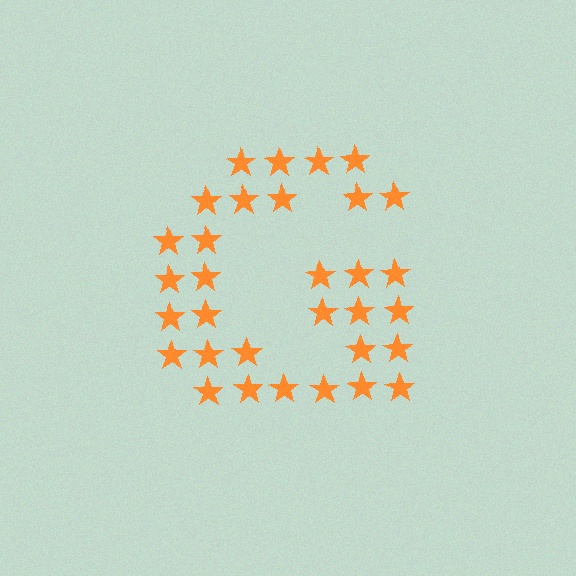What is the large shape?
The large shape is the letter G.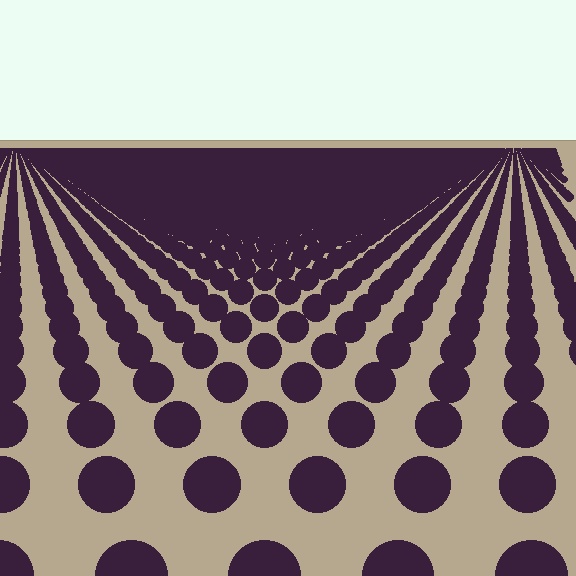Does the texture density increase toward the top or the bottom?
Density increases toward the top.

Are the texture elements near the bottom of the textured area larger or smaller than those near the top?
Larger. Near the bottom, elements are closer to the viewer and appear at a bigger on-screen size.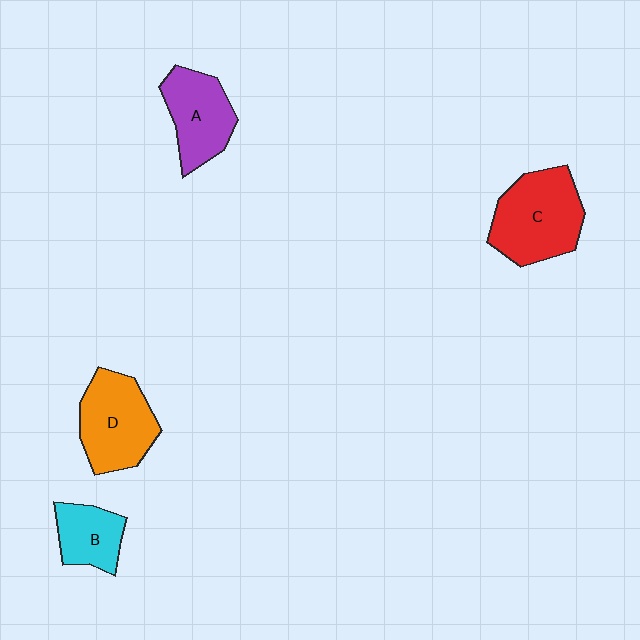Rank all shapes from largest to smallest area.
From largest to smallest: C (red), D (orange), A (purple), B (cyan).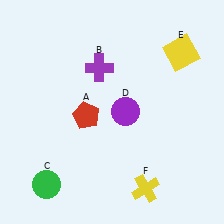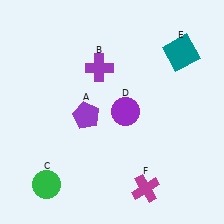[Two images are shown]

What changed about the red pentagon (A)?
In Image 1, A is red. In Image 2, it changed to purple.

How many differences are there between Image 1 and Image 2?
There are 3 differences between the two images.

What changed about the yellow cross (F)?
In Image 1, F is yellow. In Image 2, it changed to magenta.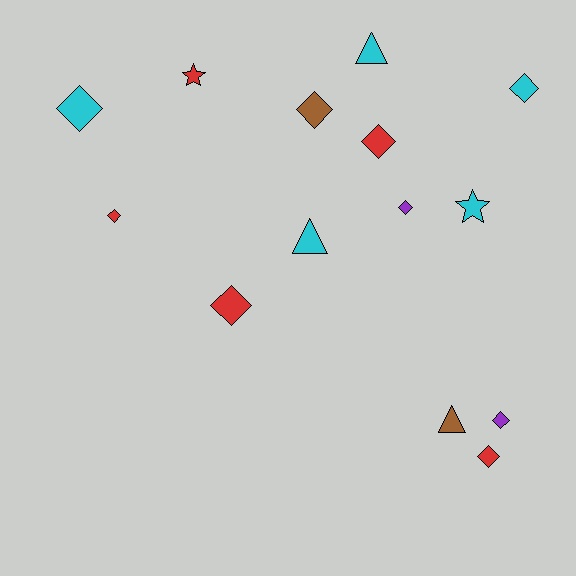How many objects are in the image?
There are 14 objects.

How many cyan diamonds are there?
There are 2 cyan diamonds.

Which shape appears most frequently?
Diamond, with 9 objects.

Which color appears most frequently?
Cyan, with 5 objects.